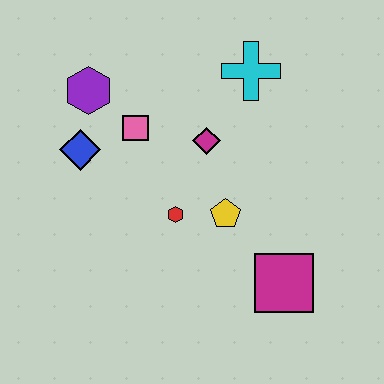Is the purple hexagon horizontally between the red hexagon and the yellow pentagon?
No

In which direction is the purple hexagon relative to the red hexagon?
The purple hexagon is above the red hexagon.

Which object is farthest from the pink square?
The magenta square is farthest from the pink square.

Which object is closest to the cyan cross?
The magenta diamond is closest to the cyan cross.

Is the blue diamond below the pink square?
Yes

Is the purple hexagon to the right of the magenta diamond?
No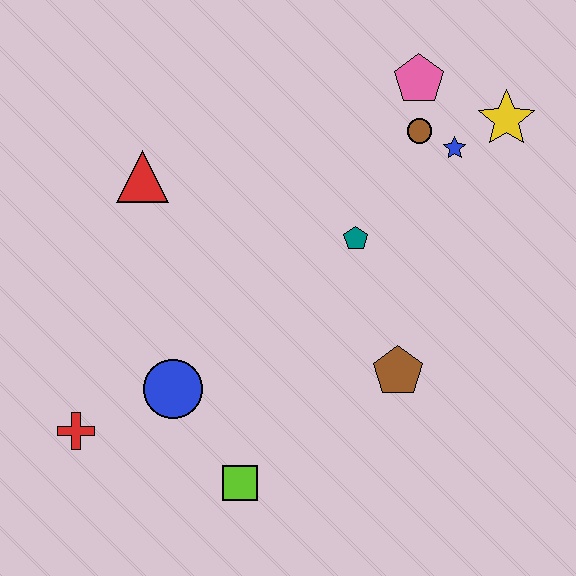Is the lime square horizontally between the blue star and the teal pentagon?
No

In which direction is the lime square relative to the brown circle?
The lime square is below the brown circle.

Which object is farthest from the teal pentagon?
The red cross is farthest from the teal pentagon.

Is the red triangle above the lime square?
Yes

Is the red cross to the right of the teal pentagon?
No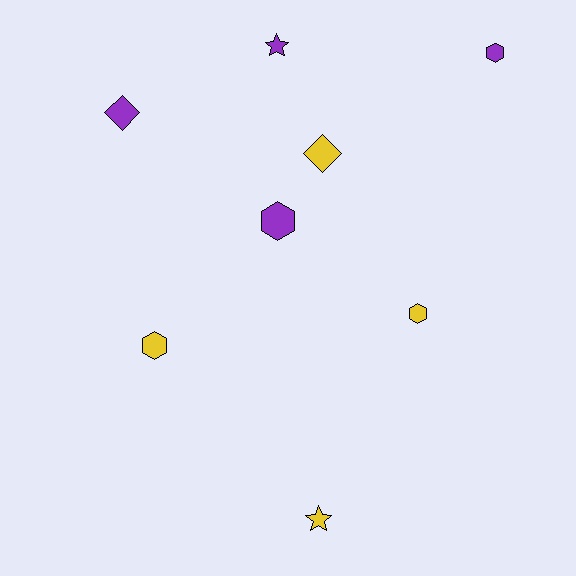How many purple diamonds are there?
There is 1 purple diamond.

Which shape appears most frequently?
Hexagon, with 4 objects.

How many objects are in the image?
There are 8 objects.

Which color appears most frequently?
Yellow, with 4 objects.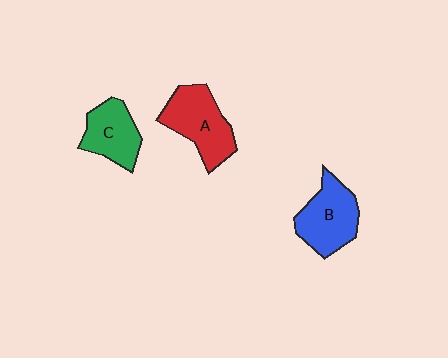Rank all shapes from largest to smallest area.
From largest to smallest: A (red), B (blue), C (green).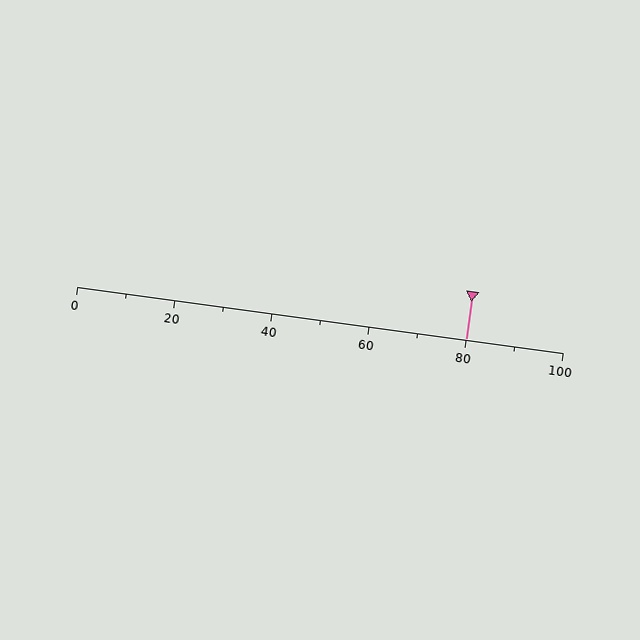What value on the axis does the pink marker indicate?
The marker indicates approximately 80.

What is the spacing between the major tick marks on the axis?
The major ticks are spaced 20 apart.